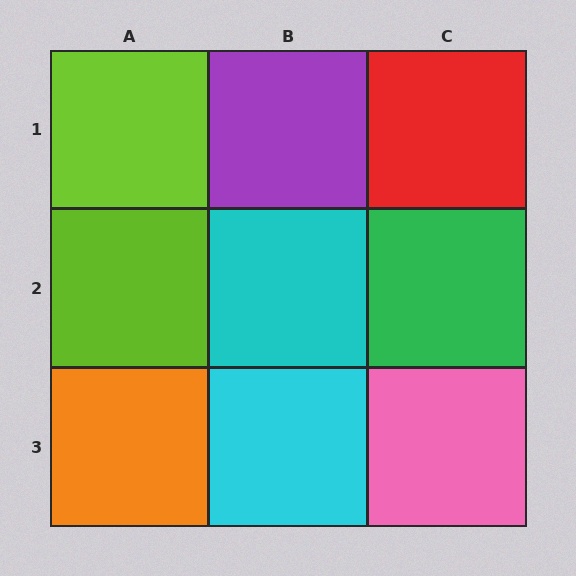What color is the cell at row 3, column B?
Cyan.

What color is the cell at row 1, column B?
Purple.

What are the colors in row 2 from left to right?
Lime, cyan, green.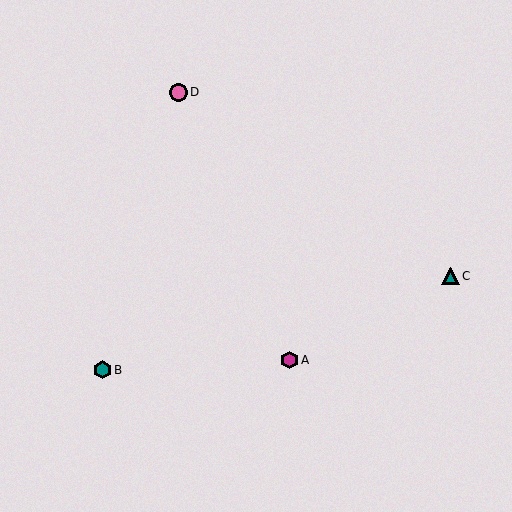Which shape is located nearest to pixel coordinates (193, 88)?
The pink circle (labeled D) at (179, 92) is nearest to that location.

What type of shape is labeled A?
Shape A is a magenta hexagon.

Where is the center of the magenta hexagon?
The center of the magenta hexagon is at (289, 360).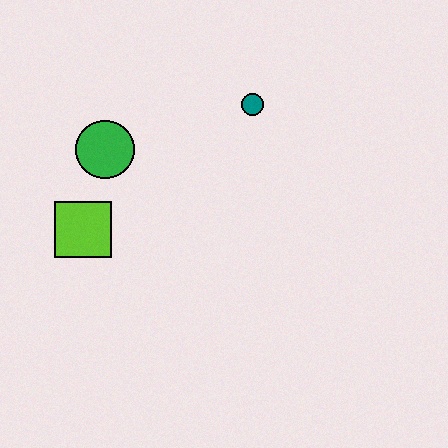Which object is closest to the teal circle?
The green circle is closest to the teal circle.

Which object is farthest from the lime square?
The teal circle is farthest from the lime square.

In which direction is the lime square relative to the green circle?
The lime square is below the green circle.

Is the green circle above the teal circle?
No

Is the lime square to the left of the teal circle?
Yes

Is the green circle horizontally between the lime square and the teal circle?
Yes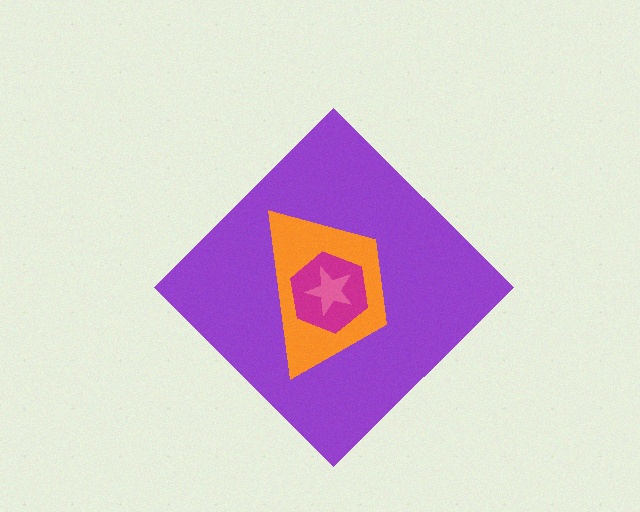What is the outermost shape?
The purple diamond.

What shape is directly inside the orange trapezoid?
The magenta hexagon.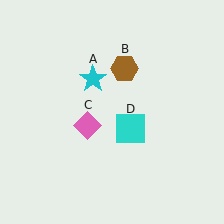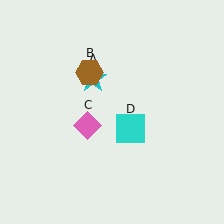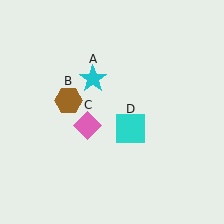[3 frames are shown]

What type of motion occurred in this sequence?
The brown hexagon (object B) rotated counterclockwise around the center of the scene.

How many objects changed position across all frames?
1 object changed position: brown hexagon (object B).